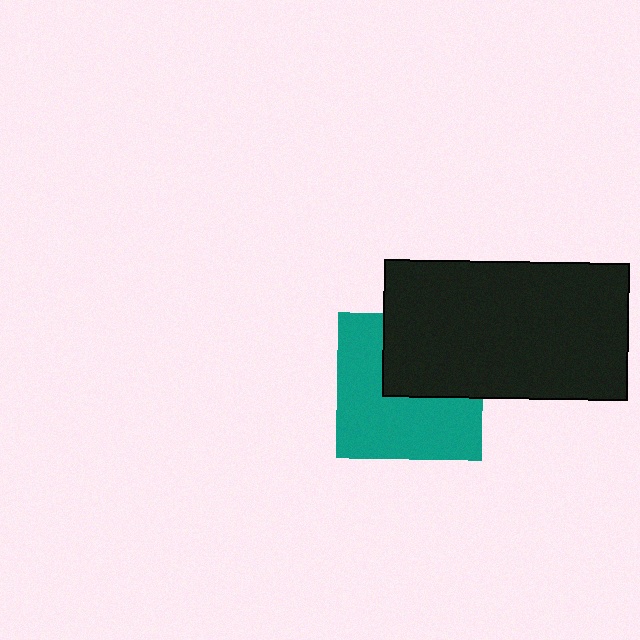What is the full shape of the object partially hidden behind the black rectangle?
The partially hidden object is a teal square.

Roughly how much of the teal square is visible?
About half of it is visible (roughly 61%).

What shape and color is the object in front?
The object in front is a black rectangle.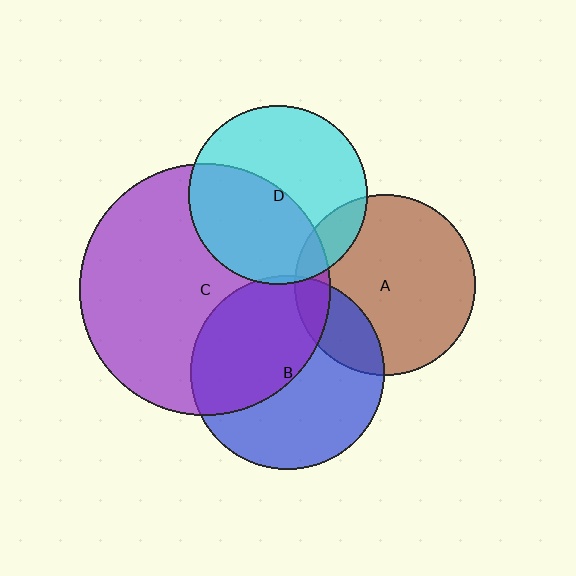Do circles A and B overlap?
Yes.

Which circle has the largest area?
Circle C (purple).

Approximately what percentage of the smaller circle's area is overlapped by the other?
Approximately 20%.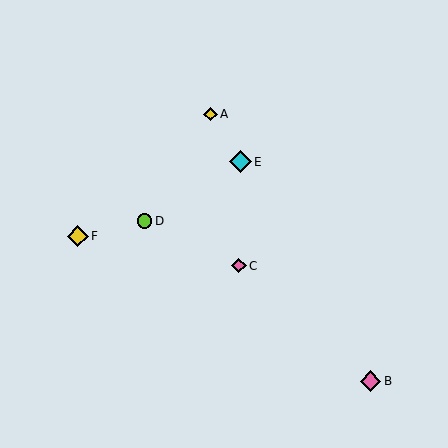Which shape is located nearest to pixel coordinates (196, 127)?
The yellow diamond (labeled A) at (211, 114) is nearest to that location.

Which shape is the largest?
The cyan diamond (labeled E) is the largest.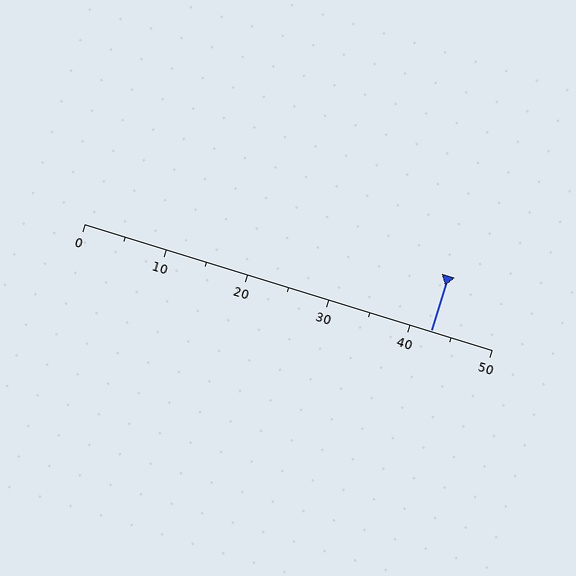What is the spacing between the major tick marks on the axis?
The major ticks are spaced 10 apart.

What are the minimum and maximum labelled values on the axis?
The axis runs from 0 to 50.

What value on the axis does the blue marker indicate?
The marker indicates approximately 42.5.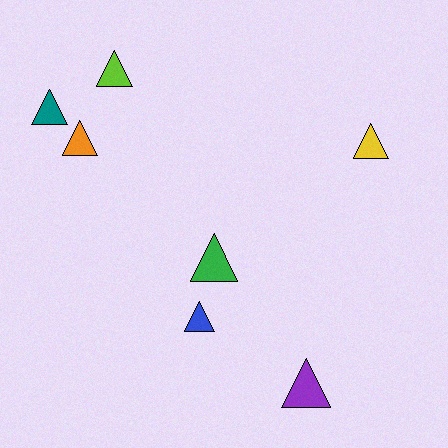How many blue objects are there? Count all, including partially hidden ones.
There is 1 blue object.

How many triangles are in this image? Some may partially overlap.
There are 7 triangles.